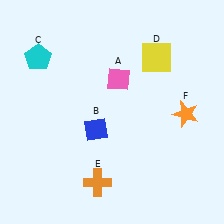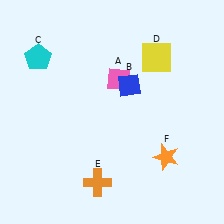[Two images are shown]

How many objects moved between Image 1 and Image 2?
2 objects moved between the two images.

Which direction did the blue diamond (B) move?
The blue diamond (B) moved up.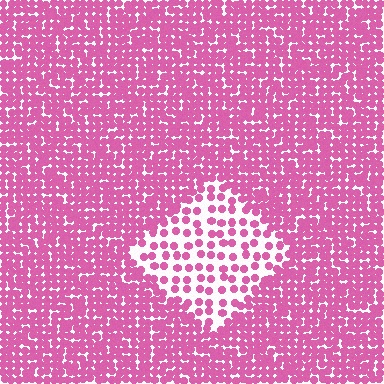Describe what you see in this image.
The image contains small pink elements arranged at two different densities. A diamond-shaped region is visible where the elements are less densely packed than the surrounding area.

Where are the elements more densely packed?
The elements are more densely packed outside the diamond boundary.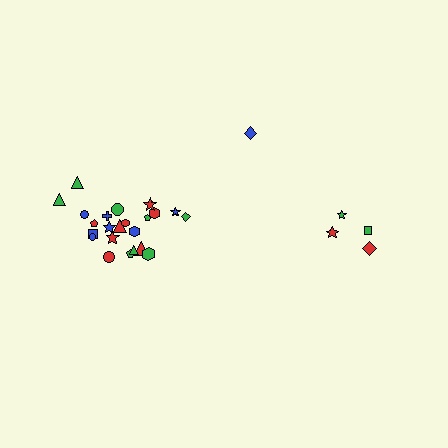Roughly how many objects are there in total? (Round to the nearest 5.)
Roughly 30 objects in total.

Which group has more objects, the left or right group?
The left group.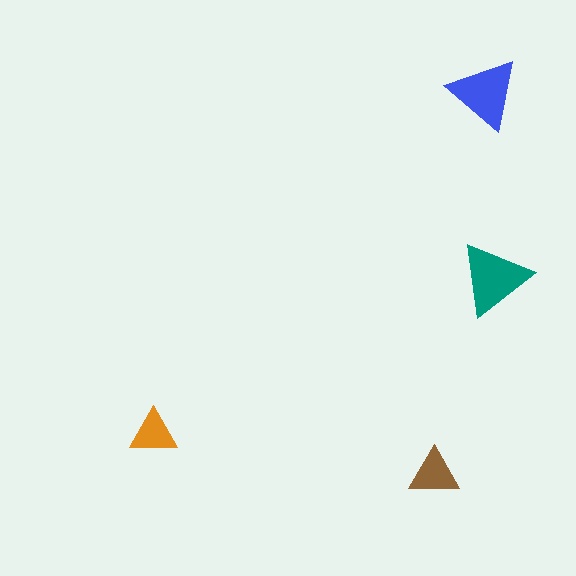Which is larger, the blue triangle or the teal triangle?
The teal one.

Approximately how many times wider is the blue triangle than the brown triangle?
About 1.5 times wider.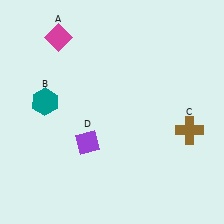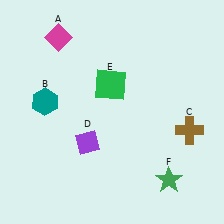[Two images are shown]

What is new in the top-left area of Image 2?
A green square (E) was added in the top-left area of Image 2.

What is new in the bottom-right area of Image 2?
A green star (F) was added in the bottom-right area of Image 2.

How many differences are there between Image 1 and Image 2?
There are 2 differences between the two images.